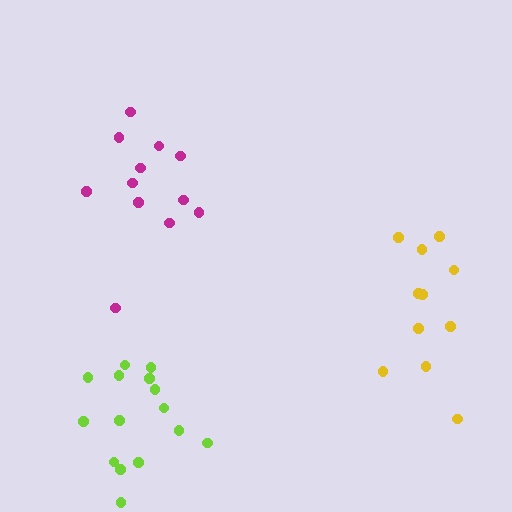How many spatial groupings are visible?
There are 3 spatial groupings.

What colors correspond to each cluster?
The clusters are colored: yellow, lime, magenta.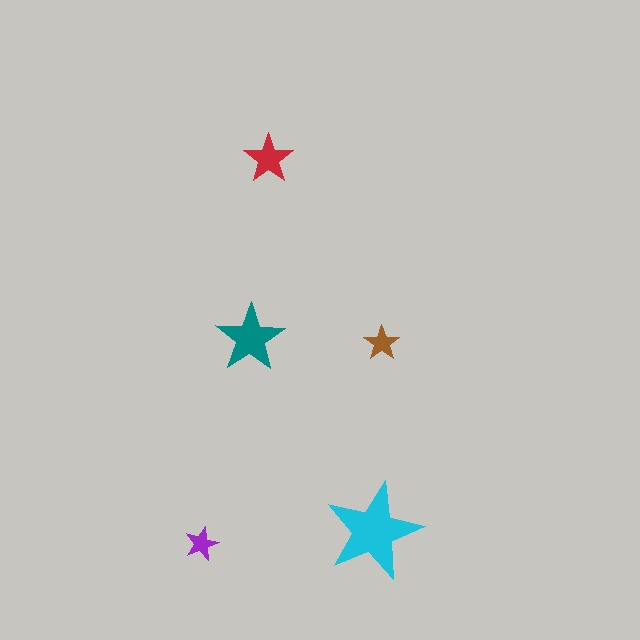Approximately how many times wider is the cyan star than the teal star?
About 1.5 times wider.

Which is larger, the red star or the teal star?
The teal one.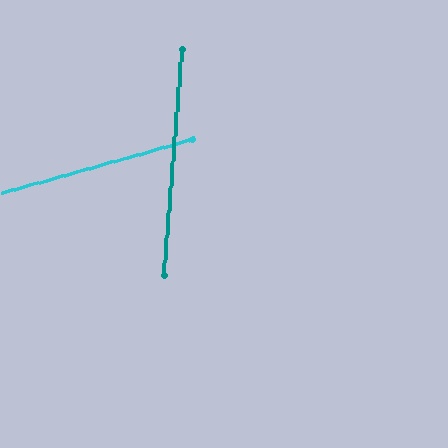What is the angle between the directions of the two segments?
Approximately 70 degrees.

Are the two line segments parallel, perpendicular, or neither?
Neither parallel nor perpendicular — they differ by about 70°.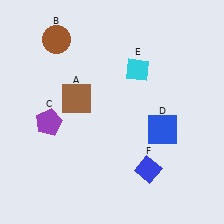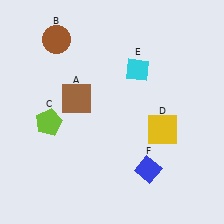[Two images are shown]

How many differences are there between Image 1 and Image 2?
There are 2 differences between the two images.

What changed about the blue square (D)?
In Image 1, D is blue. In Image 2, it changed to yellow.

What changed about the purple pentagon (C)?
In Image 1, C is purple. In Image 2, it changed to lime.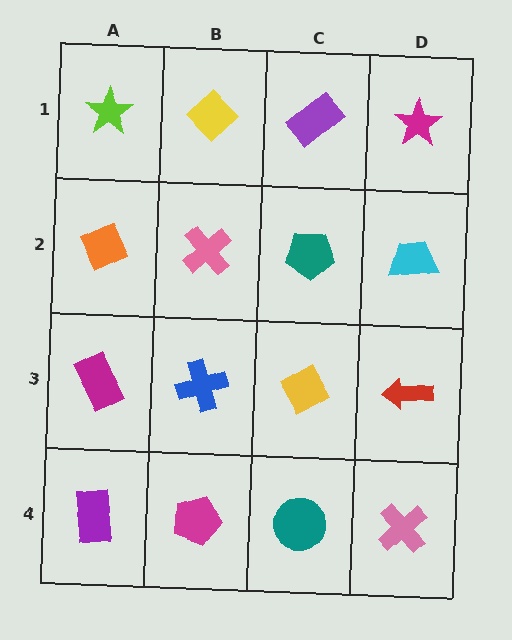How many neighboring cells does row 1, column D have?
2.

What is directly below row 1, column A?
An orange diamond.